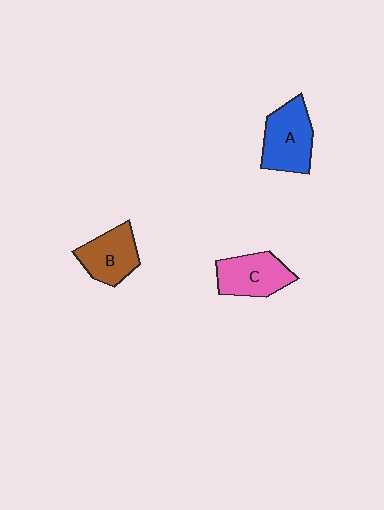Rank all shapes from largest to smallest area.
From largest to smallest: A (blue), C (pink), B (brown).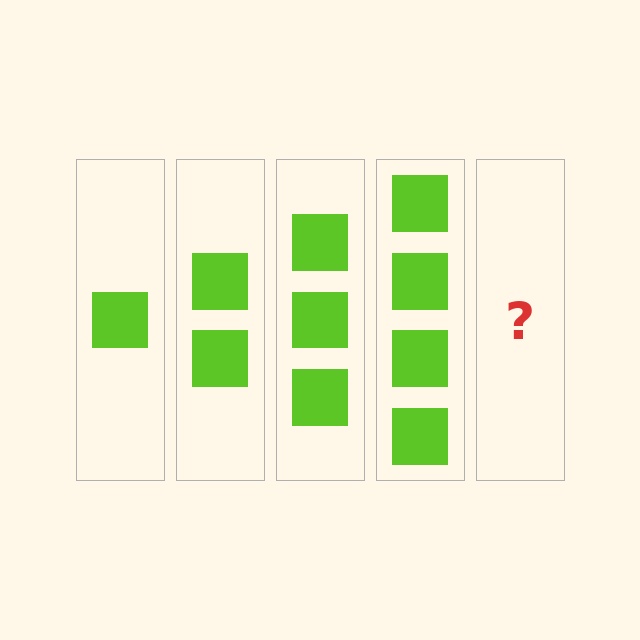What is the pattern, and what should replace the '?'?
The pattern is that each step adds one more square. The '?' should be 5 squares.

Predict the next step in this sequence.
The next step is 5 squares.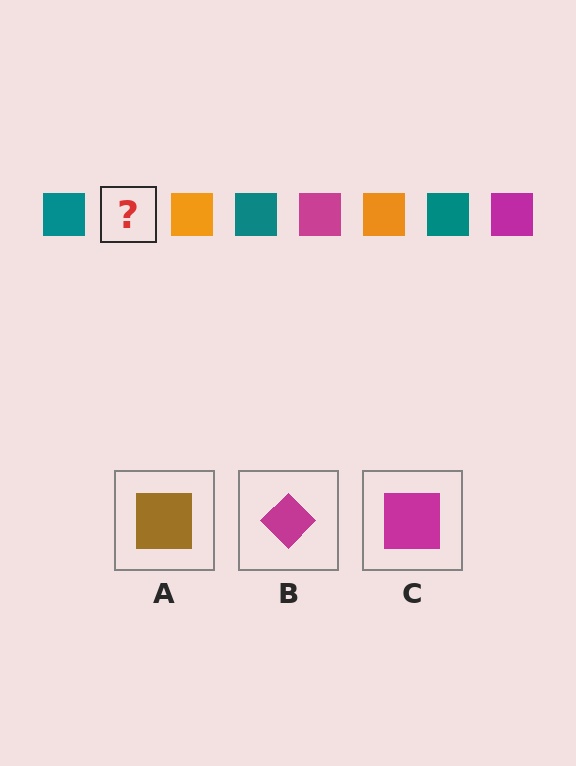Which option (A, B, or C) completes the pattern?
C.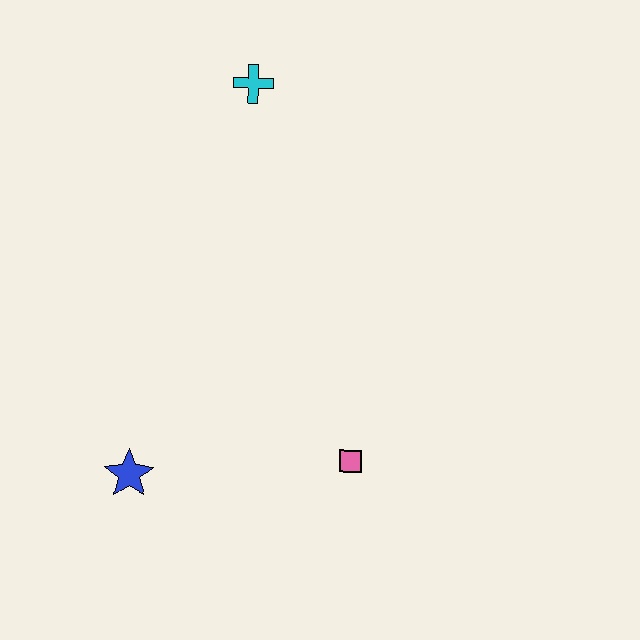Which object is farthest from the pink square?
The cyan cross is farthest from the pink square.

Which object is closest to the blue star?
The pink square is closest to the blue star.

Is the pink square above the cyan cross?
No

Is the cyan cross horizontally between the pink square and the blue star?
Yes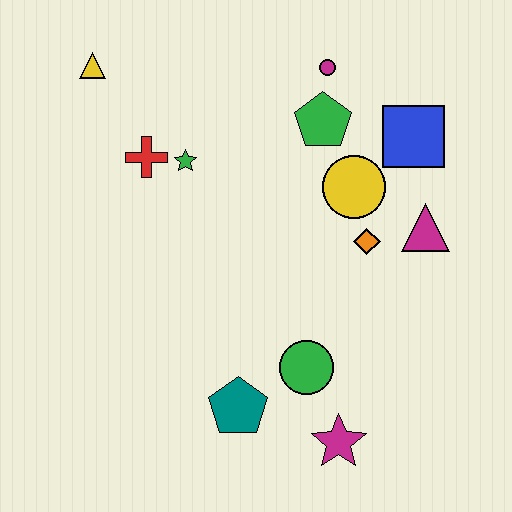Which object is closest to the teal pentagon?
The green circle is closest to the teal pentagon.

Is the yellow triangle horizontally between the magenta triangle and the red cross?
No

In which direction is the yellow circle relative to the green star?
The yellow circle is to the right of the green star.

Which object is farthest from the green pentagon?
The magenta star is farthest from the green pentagon.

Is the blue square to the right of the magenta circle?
Yes